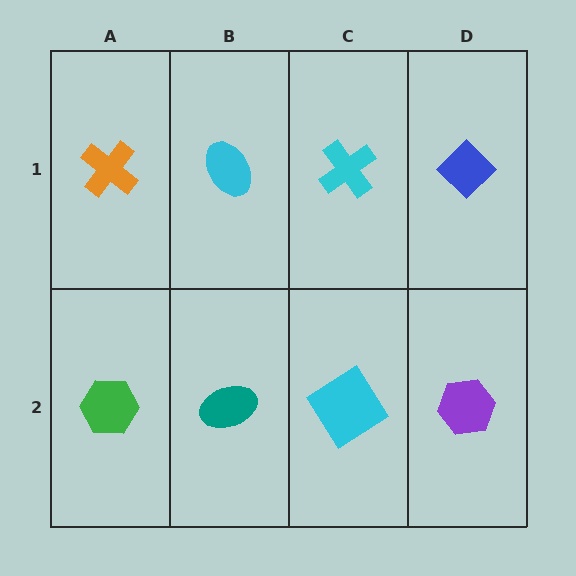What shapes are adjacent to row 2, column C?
A cyan cross (row 1, column C), a teal ellipse (row 2, column B), a purple hexagon (row 2, column D).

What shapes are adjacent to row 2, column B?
A cyan ellipse (row 1, column B), a green hexagon (row 2, column A), a cyan diamond (row 2, column C).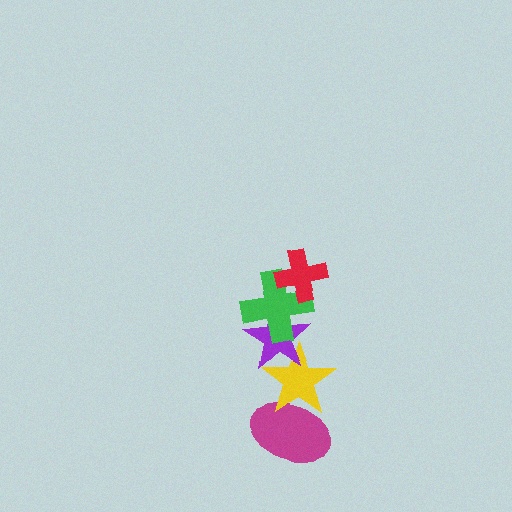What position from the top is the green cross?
The green cross is 2nd from the top.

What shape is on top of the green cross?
The red cross is on top of the green cross.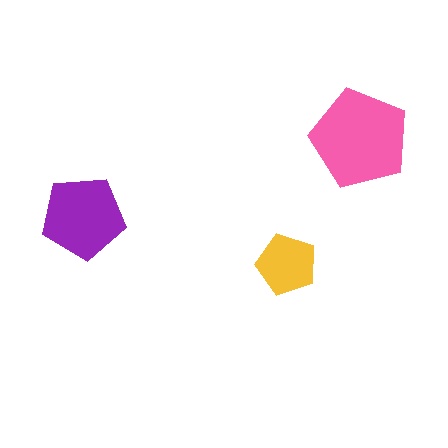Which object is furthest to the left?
The purple pentagon is leftmost.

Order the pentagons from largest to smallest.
the pink one, the purple one, the yellow one.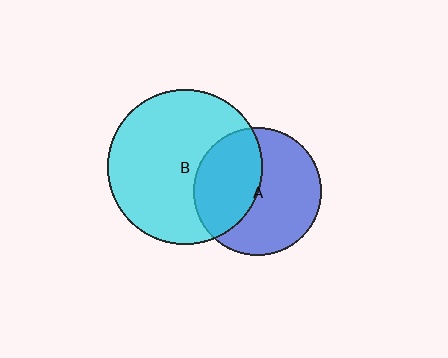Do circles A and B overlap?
Yes.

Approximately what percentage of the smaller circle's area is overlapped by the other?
Approximately 40%.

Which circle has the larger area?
Circle B (cyan).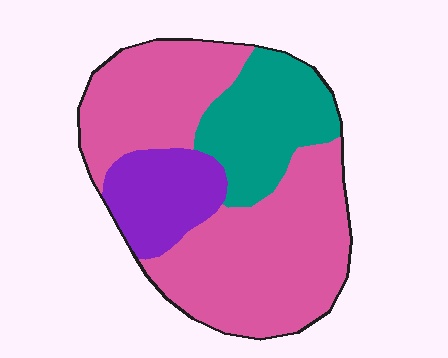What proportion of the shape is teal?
Teal takes up about one fifth (1/5) of the shape.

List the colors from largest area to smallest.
From largest to smallest: pink, teal, purple.